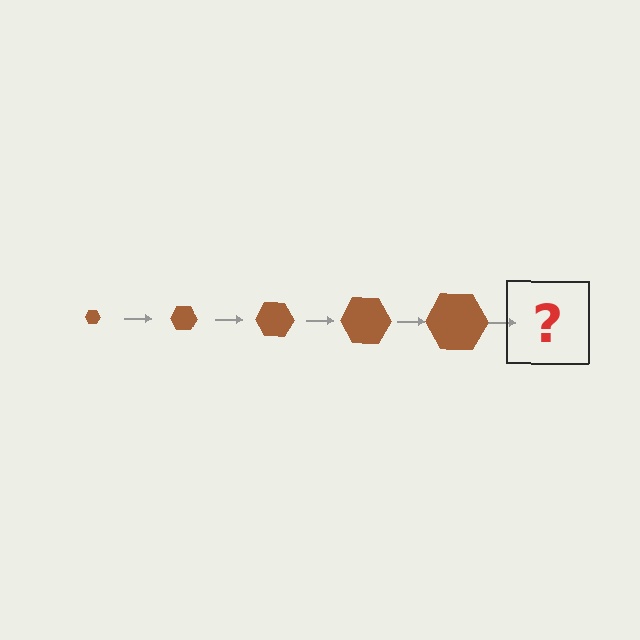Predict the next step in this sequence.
The next step is a brown hexagon, larger than the previous one.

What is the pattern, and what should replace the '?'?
The pattern is that the hexagon gets progressively larger each step. The '?' should be a brown hexagon, larger than the previous one.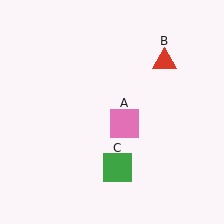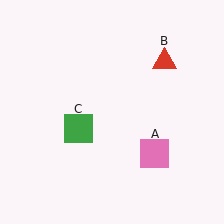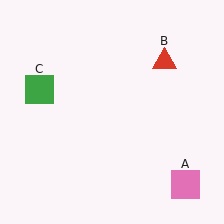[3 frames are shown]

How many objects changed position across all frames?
2 objects changed position: pink square (object A), green square (object C).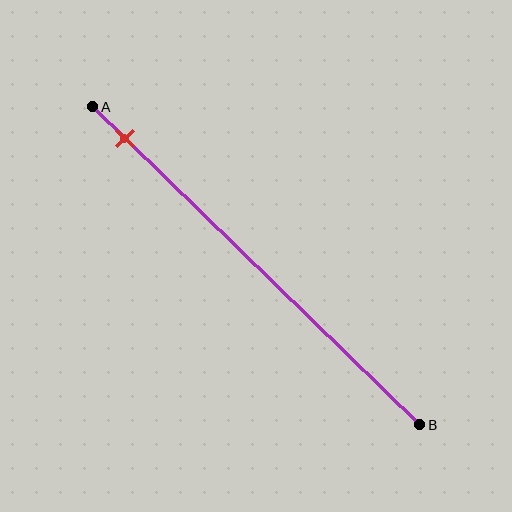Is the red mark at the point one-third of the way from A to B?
No, the mark is at about 10% from A, not at the 33% one-third point.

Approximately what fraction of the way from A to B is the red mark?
The red mark is approximately 10% of the way from A to B.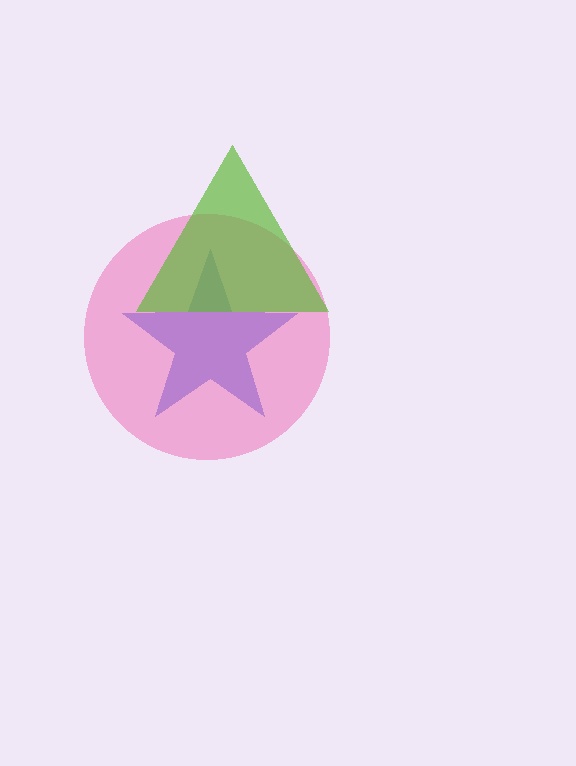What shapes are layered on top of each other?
The layered shapes are: a blue star, a pink circle, a lime triangle.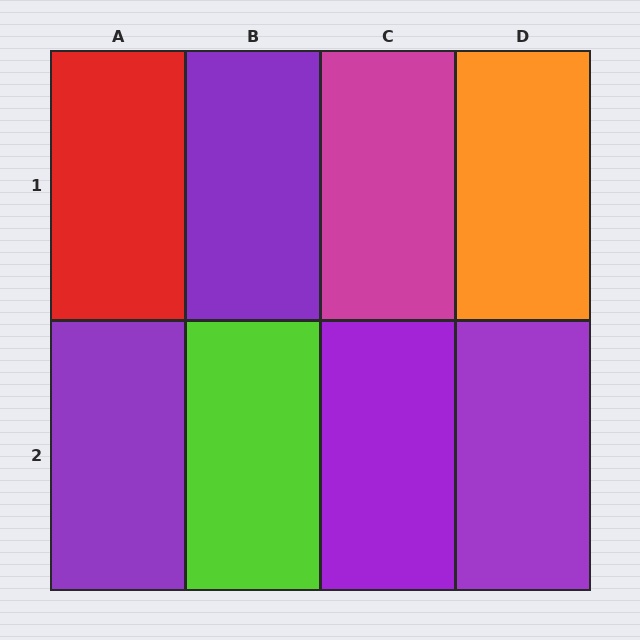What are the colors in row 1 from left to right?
Red, purple, magenta, orange.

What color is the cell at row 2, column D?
Purple.